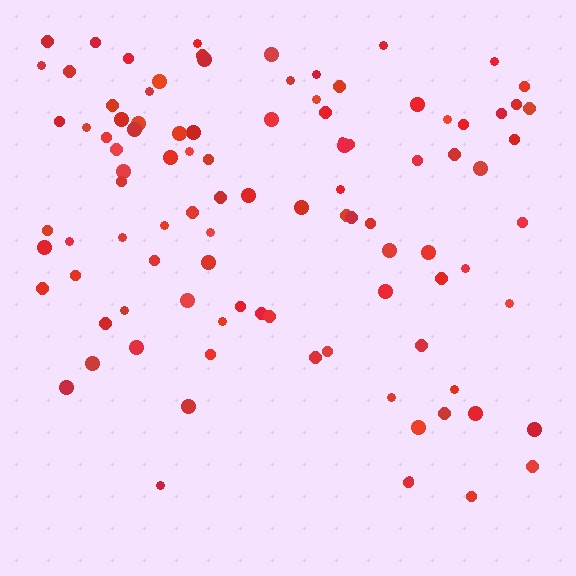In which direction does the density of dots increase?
From bottom to top, with the top side densest.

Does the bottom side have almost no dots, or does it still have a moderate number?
Still a moderate number, just noticeably fewer than the top.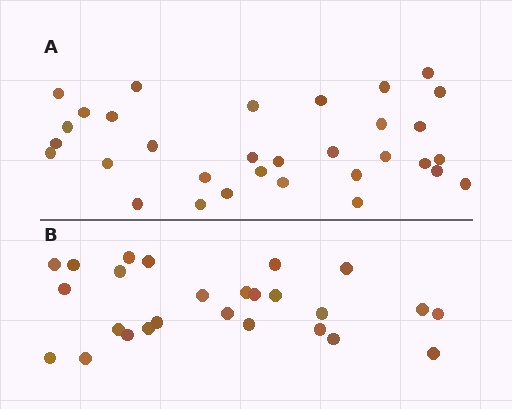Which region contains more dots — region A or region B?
Region A (the top region) has more dots.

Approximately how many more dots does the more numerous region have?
Region A has about 6 more dots than region B.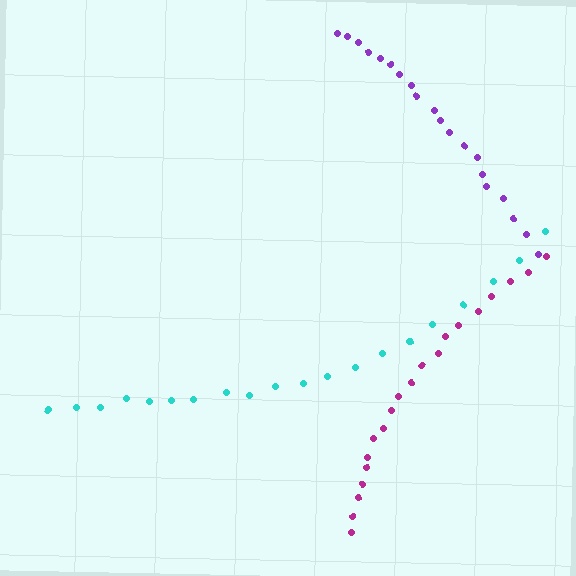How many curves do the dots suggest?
There are 3 distinct paths.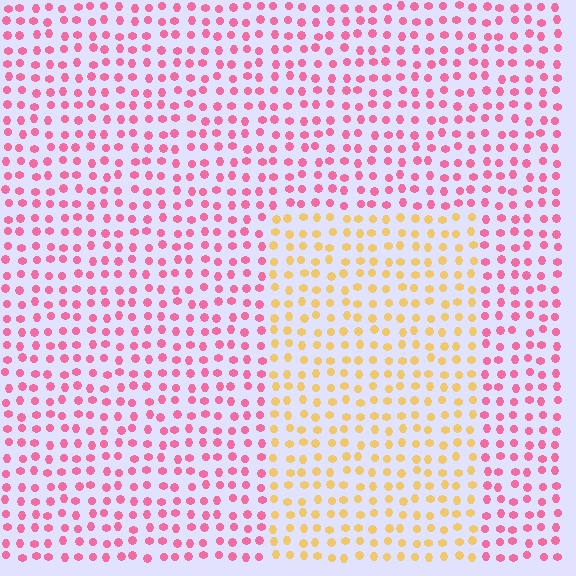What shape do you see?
I see a rectangle.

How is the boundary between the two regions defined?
The boundary is defined purely by a slight shift in hue (about 66 degrees). Spacing, size, and orientation are identical on both sides.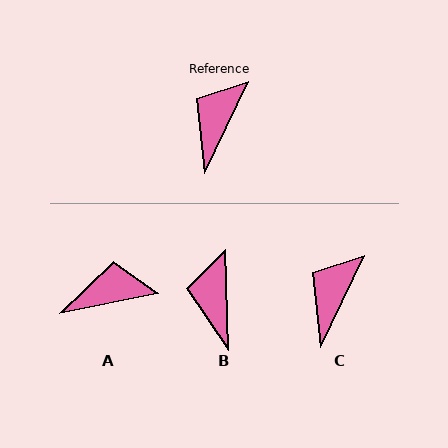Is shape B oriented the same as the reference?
No, it is off by about 27 degrees.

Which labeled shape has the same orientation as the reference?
C.